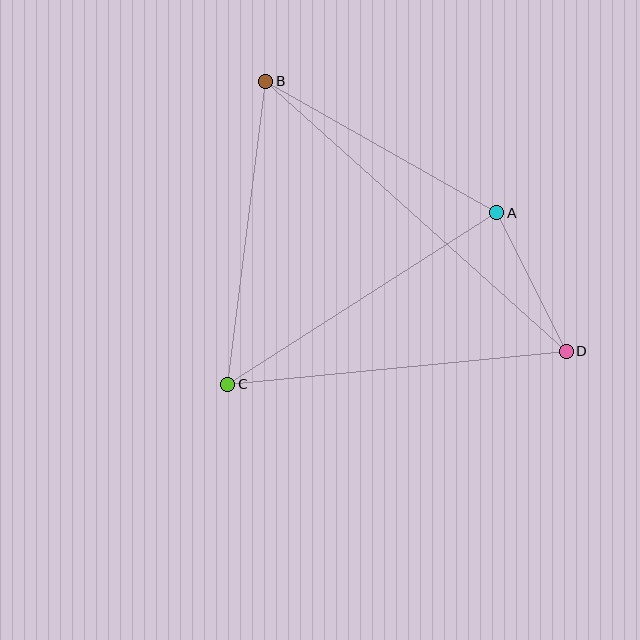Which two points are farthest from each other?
Points B and D are farthest from each other.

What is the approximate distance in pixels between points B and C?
The distance between B and C is approximately 306 pixels.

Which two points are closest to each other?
Points A and D are closest to each other.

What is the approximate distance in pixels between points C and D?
The distance between C and D is approximately 340 pixels.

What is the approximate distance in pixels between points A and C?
The distance between A and C is approximately 319 pixels.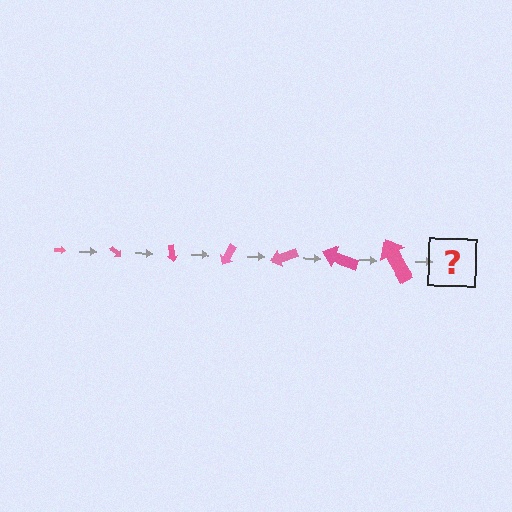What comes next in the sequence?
The next element should be an arrow, larger than the previous one and rotated 280 degrees from the start.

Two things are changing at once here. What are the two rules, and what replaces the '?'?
The two rules are that the arrow grows larger each step and it rotates 40 degrees each step. The '?' should be an arrow, larger than the previous one and rotated 280 degrees from the start.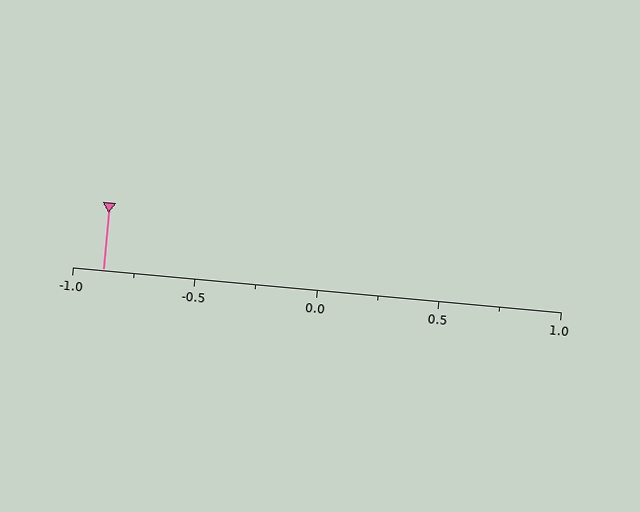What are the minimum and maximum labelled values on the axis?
The axis runs from -1.0 to 1.0.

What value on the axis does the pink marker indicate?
The marker indicates approximately -0.88.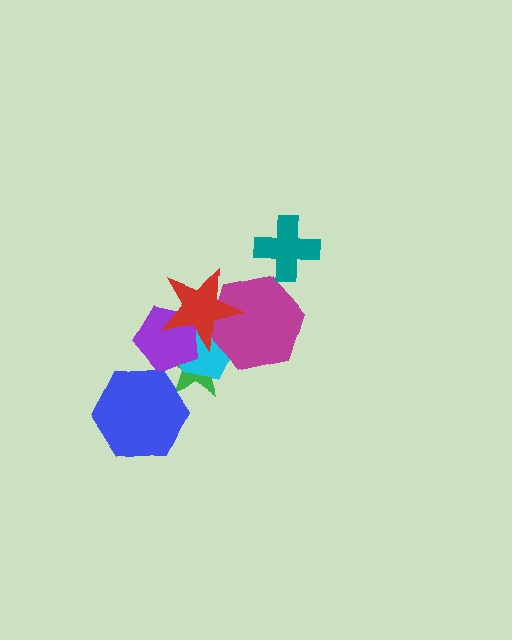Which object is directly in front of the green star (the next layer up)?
The cyan pentagon is directly in front of the green star.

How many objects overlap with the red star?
4 objects overlap with the red star.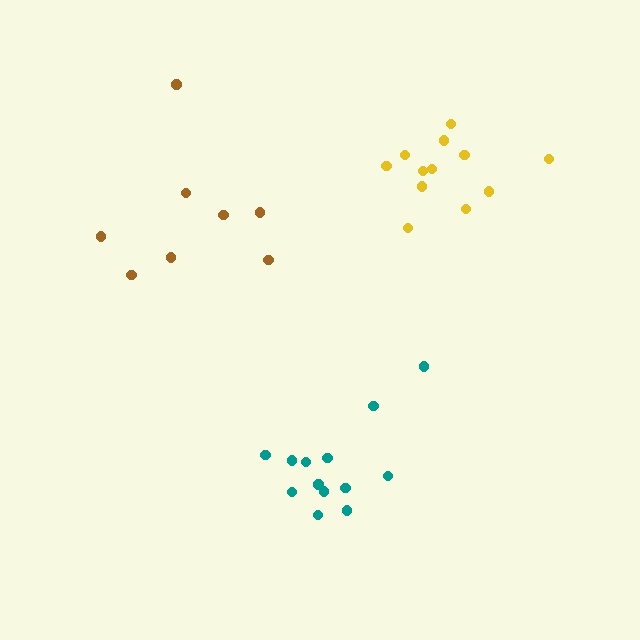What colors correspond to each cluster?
The clusters are colored: teal, yellow, brown.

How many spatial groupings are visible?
There are 3 spatial groupings.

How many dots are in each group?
Group 1: 13 dots, Group 2: 12 dots, Group 3: 8 dots (33 total).